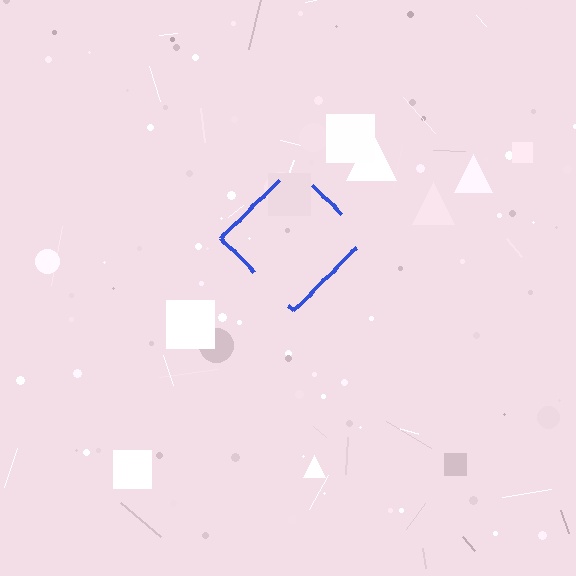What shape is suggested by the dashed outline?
The dashed outline suggests a diamond.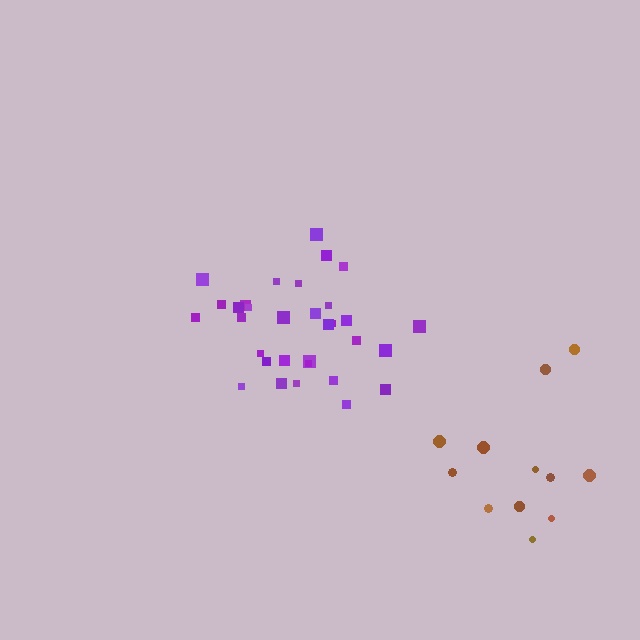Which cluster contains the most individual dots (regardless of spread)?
Purple (32).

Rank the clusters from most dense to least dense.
purple, brown.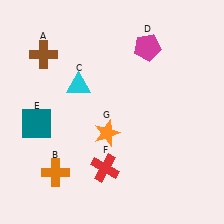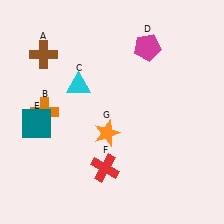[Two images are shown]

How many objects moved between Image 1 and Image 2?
1 object moved between the two images.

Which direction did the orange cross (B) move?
The orange cross (B) moved up.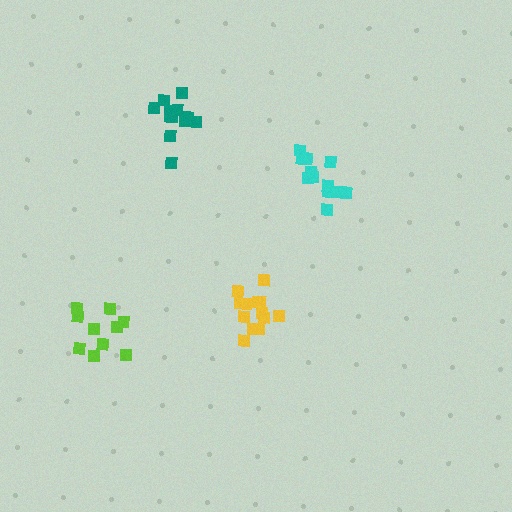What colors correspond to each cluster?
The clusters are colored: lime, cyan, yellow, teal.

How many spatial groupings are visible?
There are 4 spatial groupings.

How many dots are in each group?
Group 1: 10 dots, Group 2: 14 dots, Group 3: 13 dots, Group 4: 12 dots (49 total).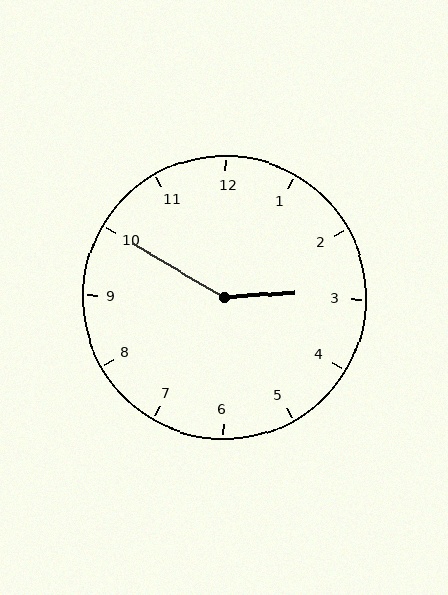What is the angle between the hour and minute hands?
Approximately 145 degrees.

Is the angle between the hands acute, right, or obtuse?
It is obtuse.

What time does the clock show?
2:50.